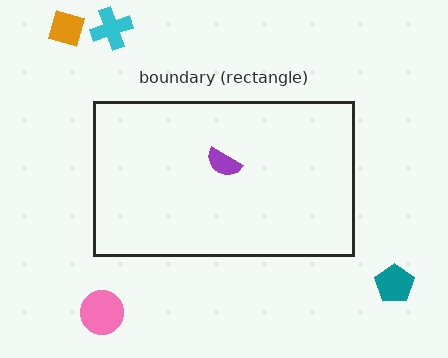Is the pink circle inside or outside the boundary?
Outside.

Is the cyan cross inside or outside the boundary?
Outside.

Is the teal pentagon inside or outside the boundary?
Outside.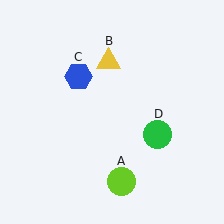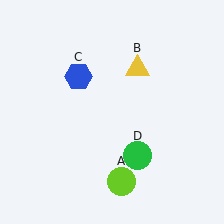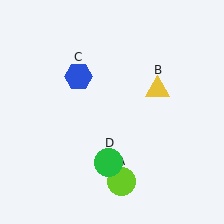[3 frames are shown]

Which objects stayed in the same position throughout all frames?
Lime circle (object A) and blue hexagon (object C) remained stationary.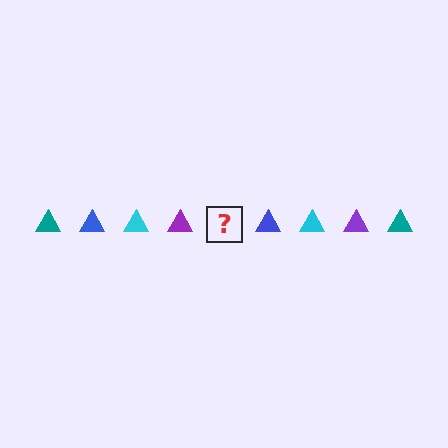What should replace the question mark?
The question mark should be replaced with a teal triangle.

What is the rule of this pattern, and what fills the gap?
The rule is that the pattern cycles through teal, blue, cyan, purple triangles. The gap should be filled with a teal triangle.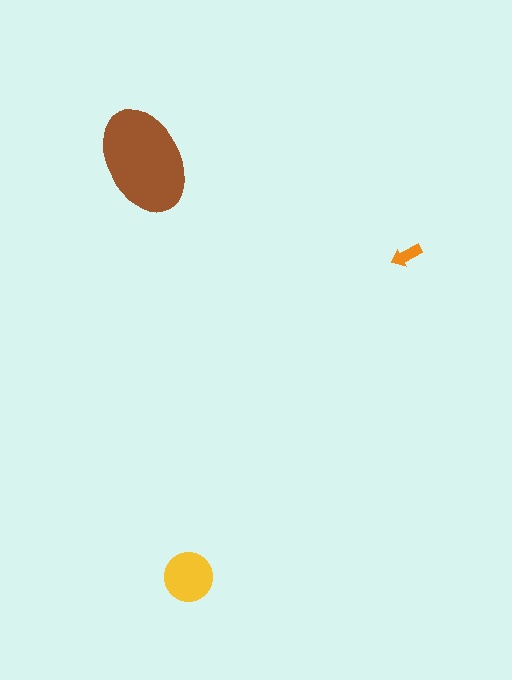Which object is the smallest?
The orange arrow.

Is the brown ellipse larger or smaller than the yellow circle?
Larger.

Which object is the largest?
The brown ellipse.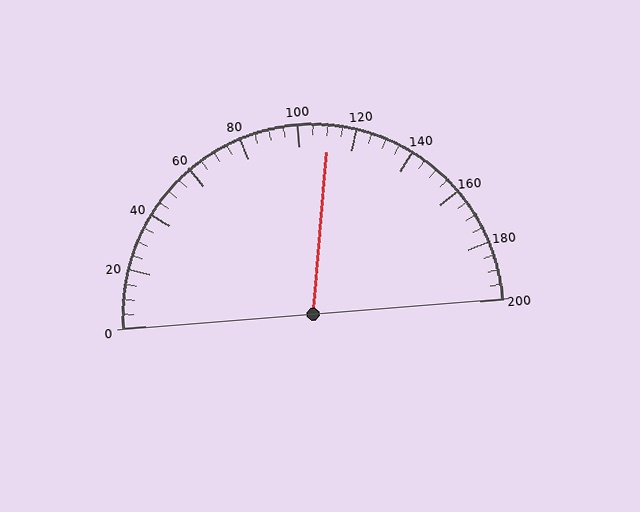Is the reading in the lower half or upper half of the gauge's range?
The reading is in the upper half of the range (0 to 200).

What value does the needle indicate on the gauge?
The needle indicates approximately 110.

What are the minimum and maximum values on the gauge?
The gauge ranges from 0 to 200.